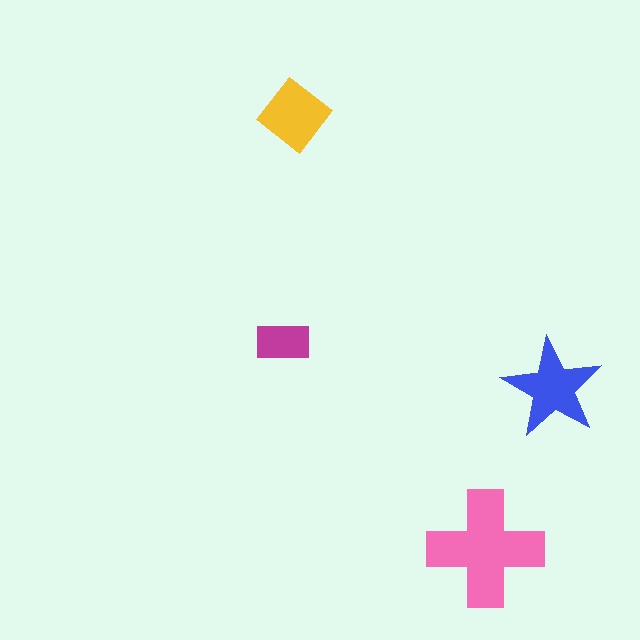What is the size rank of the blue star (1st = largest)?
2nd.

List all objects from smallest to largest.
The magenta rectangle, the yellow diamond, the blue star, the pink cross.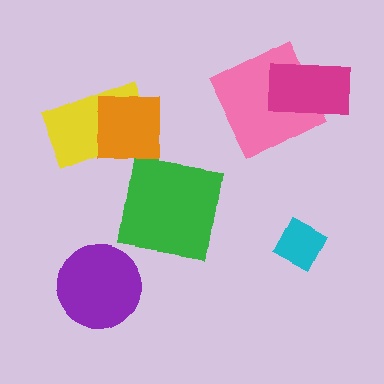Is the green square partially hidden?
No, no other shape covers it.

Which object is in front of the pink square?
The magenta rectangle is in front of the pink square.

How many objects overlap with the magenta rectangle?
1 object overlaps with the magenta rectangle.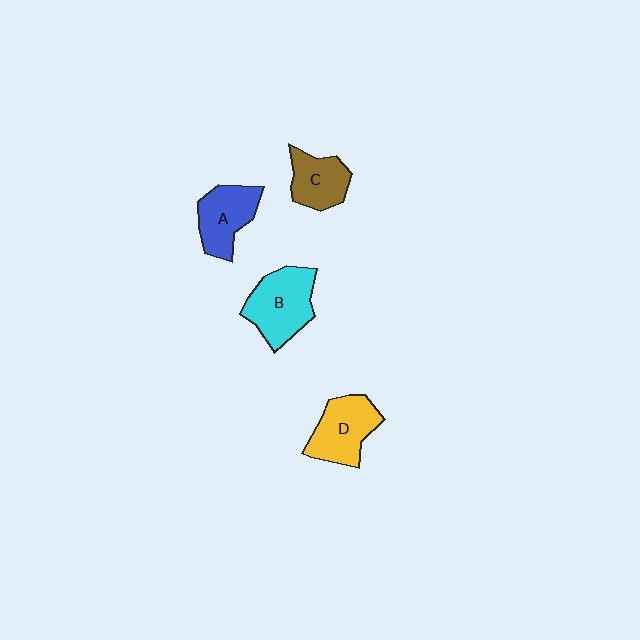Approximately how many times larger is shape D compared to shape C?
Approximately 1.3 times.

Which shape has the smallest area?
Shape C (brown).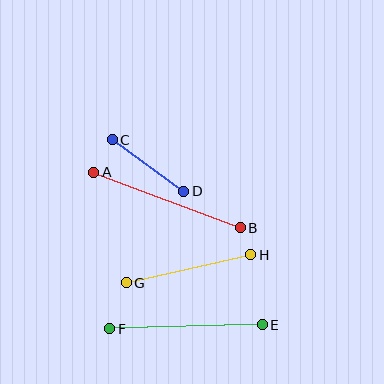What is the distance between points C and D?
The distance is approximately 88 pixels.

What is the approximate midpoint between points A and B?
The midpoint is at approximately (167, 200) pixels.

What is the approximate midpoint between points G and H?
The midpoint is at approximately (189, 269) pixels.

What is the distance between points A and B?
The distance is approximately 157 pixels.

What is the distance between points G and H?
The distance is approximately 128 pixels.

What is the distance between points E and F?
The distance is approximately 152 pixels.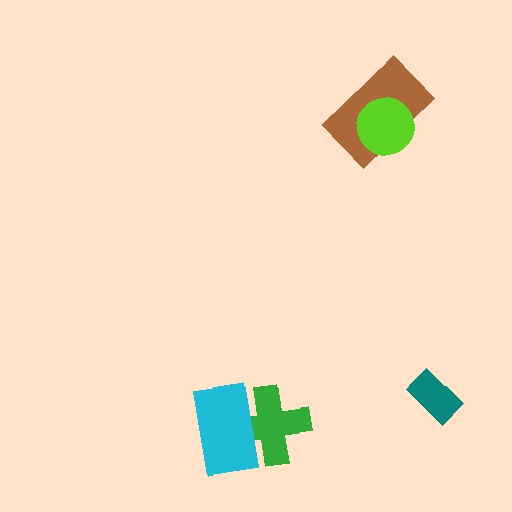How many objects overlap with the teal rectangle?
0 objects overlap with the teal rectangle.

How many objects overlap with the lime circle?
1 object overlaps with the lime circle.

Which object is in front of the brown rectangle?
The lime circle is in front of the brown rectangle.